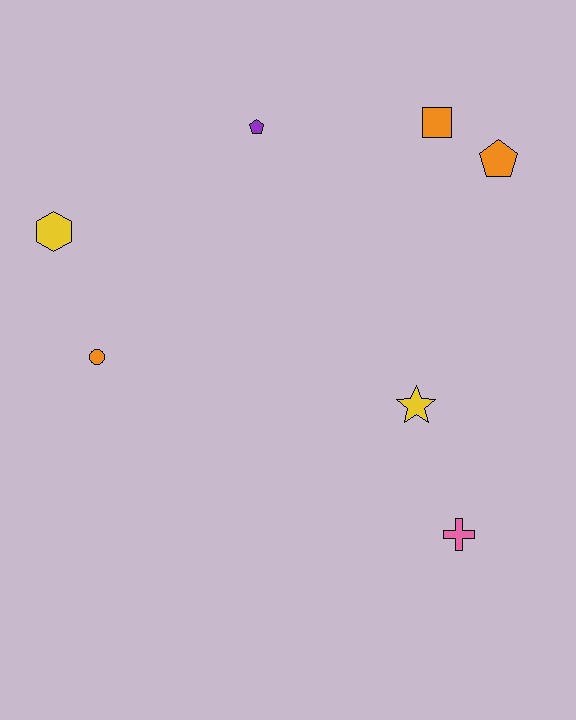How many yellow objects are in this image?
There are 2 yellow objects.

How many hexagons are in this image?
There is 1 hexagon.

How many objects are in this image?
There are 7 objects.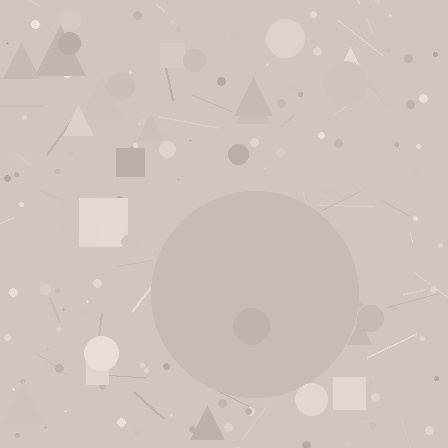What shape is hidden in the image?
A circle is hidden in the image.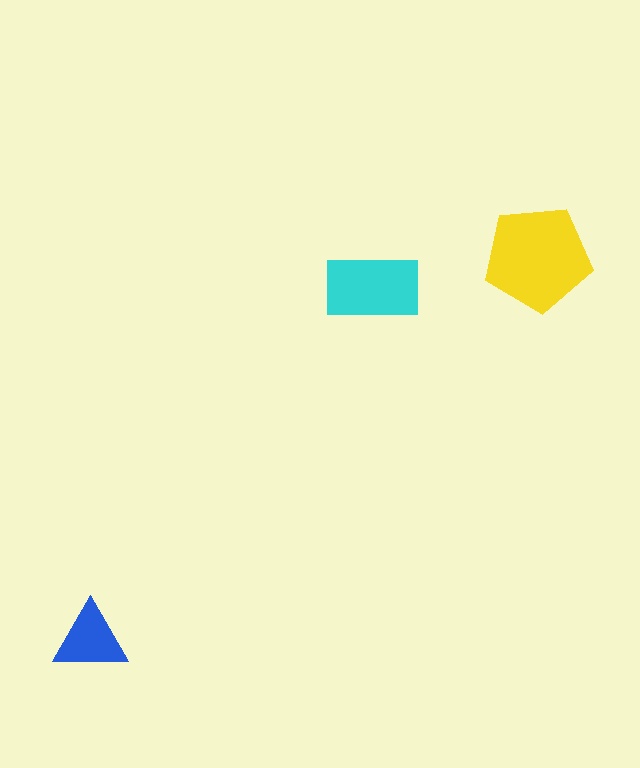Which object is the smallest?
The blue triangle.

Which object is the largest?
The yellow pentagon.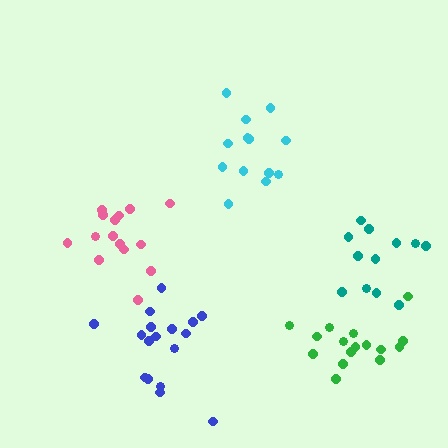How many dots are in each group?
Group 1: 17 dots, Group 2: 13 dots, Group 3: 16 dots, Group 4: 15 dots, Group 5: 12 dots (73 total).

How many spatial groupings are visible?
There are 5 spatial groupings.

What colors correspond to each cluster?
The clusters are colored: blue, cyan, green, pink, teal.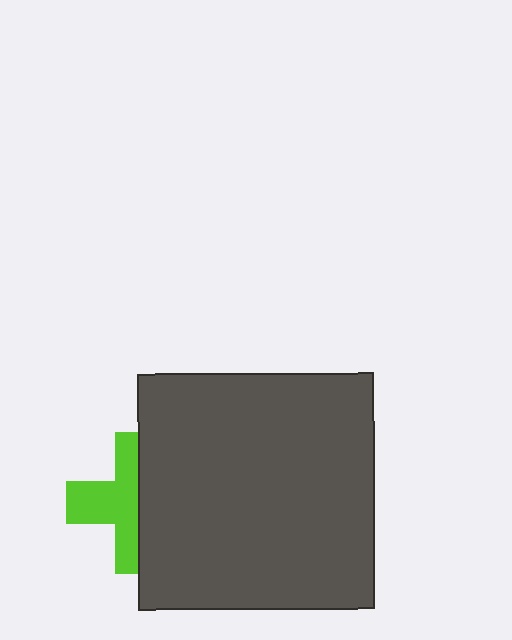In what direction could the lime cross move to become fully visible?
The lime cross could move left. That would shift it out from behind the dark gray square entirely.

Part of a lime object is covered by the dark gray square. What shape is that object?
It is a cross.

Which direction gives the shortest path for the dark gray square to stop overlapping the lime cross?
Moving right gives the shortest separation.